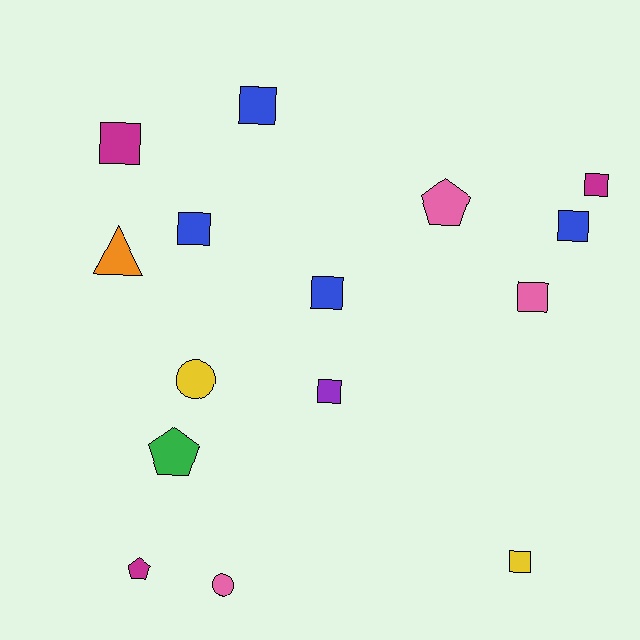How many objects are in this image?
There are 15 objects.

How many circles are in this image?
There are 2 circles.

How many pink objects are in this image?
There are 3 pink objects.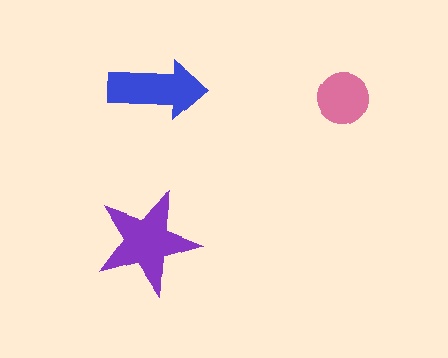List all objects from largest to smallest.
The purple star, the blue arrow, the pink circle.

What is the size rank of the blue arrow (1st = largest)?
2nd.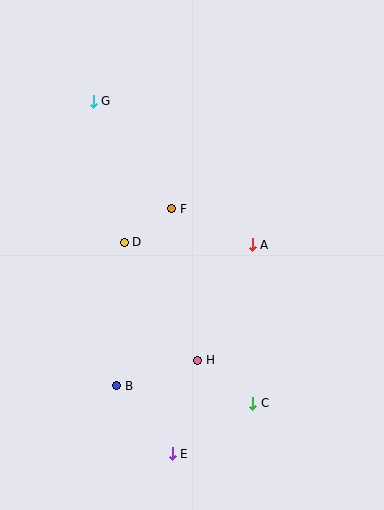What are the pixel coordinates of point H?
Point H is at (198, 360).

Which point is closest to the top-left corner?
Point G is closest to the top-left corner.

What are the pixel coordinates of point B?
Point B is at (117, 386).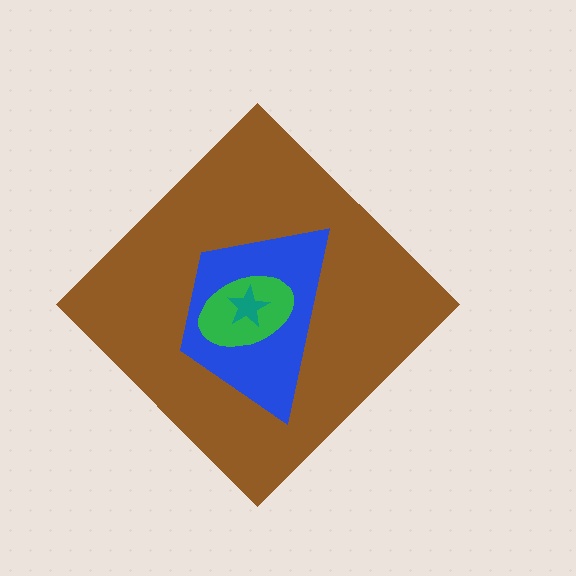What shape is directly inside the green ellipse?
The teal star.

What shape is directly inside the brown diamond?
The blue trapezoid.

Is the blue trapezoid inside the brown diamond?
Yes.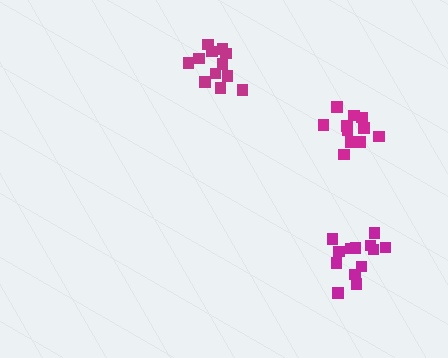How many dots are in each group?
Group 1: 11 dots, Group 2: 12 dots, Group 3: 13 dots (36 total).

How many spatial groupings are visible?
There are 3 spatial groupings.